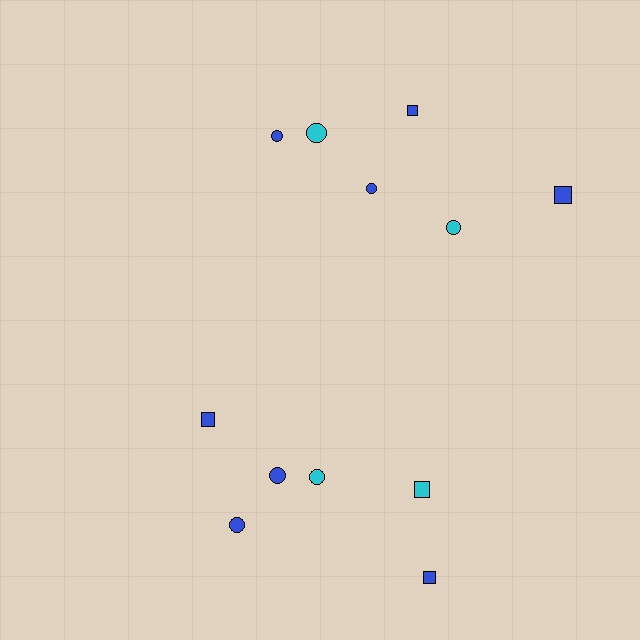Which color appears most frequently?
Blue, with 8 objects.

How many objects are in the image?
There are 12 objects.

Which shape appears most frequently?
Circle, with 7 objects.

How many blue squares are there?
There are 4 blue squares.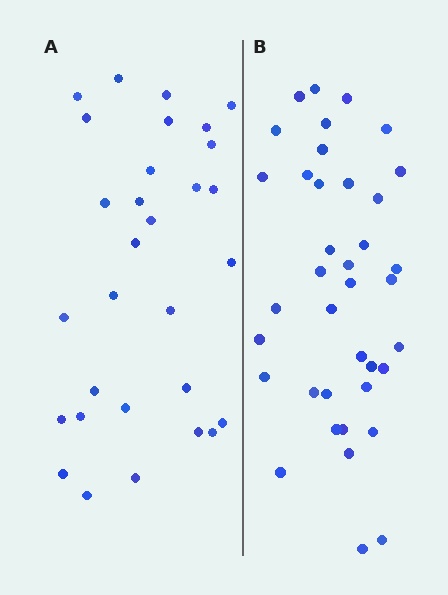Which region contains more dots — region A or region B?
Region B (the right region) has more dots.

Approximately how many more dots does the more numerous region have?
Region B has roughly 8 or so more dots than region A.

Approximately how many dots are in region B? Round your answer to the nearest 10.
About 40 dots. (The exact count is 38, which rounds to 40.)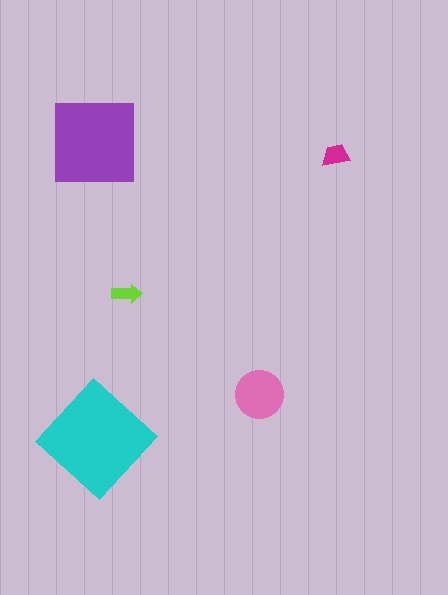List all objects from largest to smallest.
The cyan diamond, the purple square, the pink circle, the magenta trapezoid, the lime arrow.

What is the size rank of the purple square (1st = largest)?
2nd.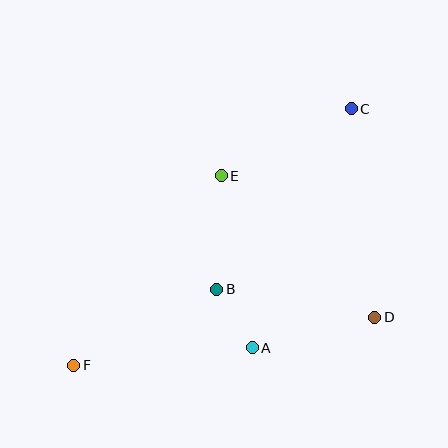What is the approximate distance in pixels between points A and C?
The distance between A and C is approximately 259 pixels.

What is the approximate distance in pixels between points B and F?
The distance between B and F is approximately 162 pixels.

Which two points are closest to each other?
Points A and B are closest to each other.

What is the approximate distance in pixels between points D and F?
The distance between D and F is approximately 305 pixels.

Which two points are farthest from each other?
Points C and F are farthest from each other.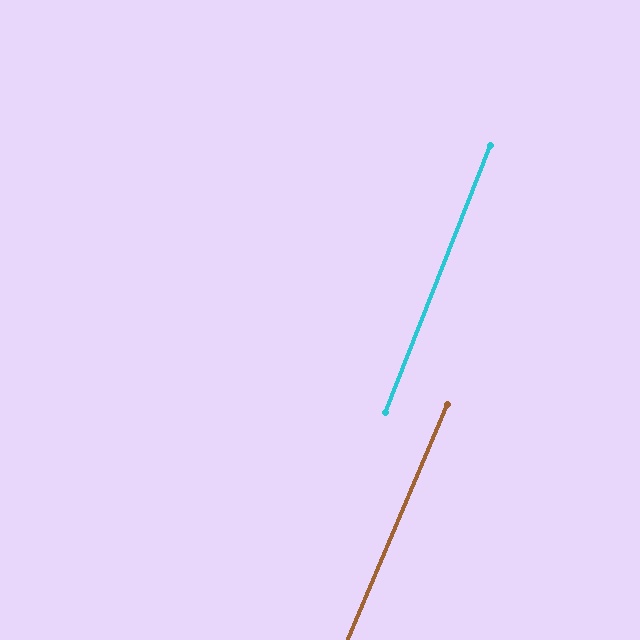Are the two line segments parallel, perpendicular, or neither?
Parallel — their directions differ by only 1.4°.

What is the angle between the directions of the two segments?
Approximately 1 degree.